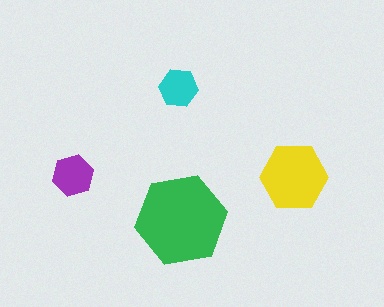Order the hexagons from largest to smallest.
the green one, the yellow one, the purple one, the cyan one.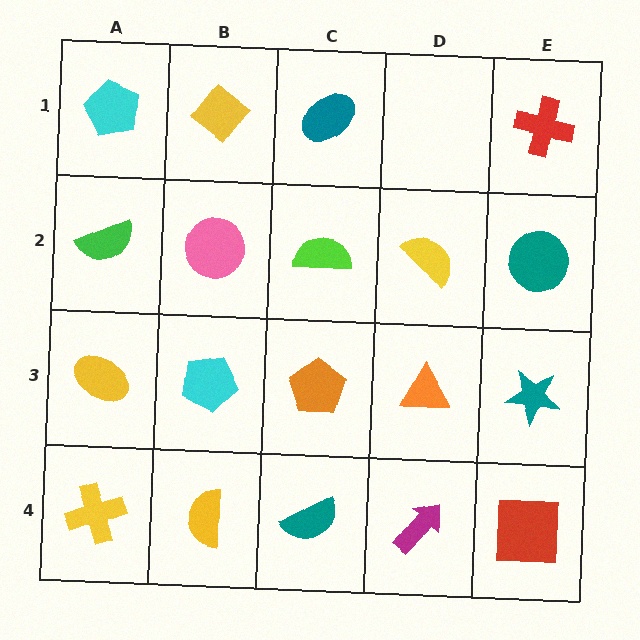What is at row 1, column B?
A yellow diamond.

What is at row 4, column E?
A red square.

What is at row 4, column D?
A magenta arrow.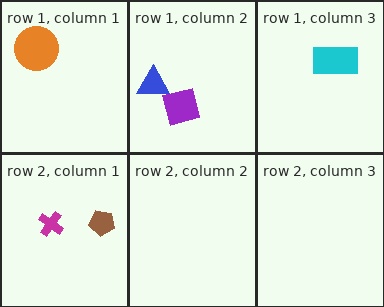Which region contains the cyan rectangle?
The row 1, column 3 region.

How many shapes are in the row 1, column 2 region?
2.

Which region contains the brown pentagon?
The row 2, column 1 region.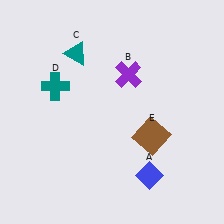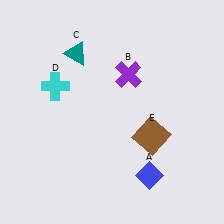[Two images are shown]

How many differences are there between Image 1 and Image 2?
There is 1 difference between the two images.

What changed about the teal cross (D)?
In Image 1, D is teal. In Image 2, it changed to cyan.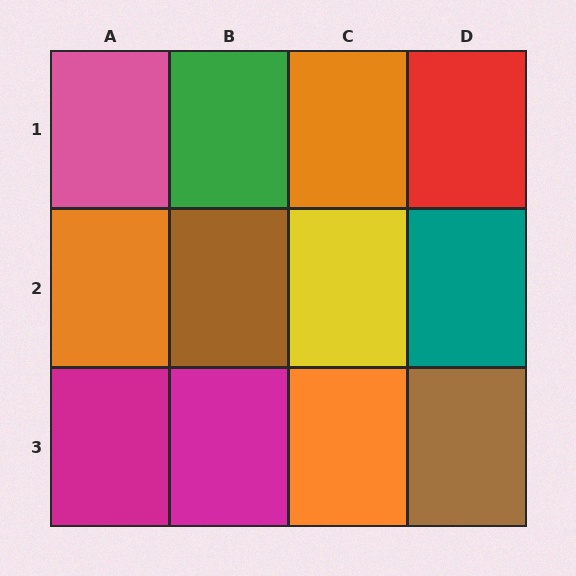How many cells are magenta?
2 cells are magenta.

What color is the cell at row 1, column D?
Red.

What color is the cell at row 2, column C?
Yellow.